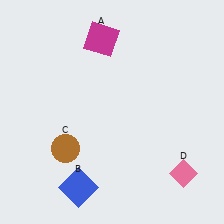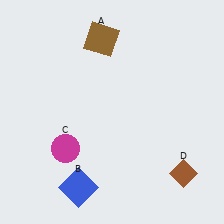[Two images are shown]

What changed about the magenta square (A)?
In Image 1, A is magenta. In Image 2, it changed to brown.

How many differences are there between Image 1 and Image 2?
There are 3 differences between the two images.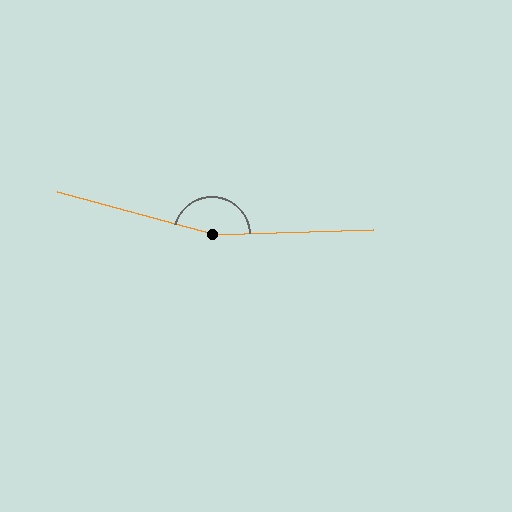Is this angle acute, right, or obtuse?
It is obtuse.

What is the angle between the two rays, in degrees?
Approximately 163 degrees.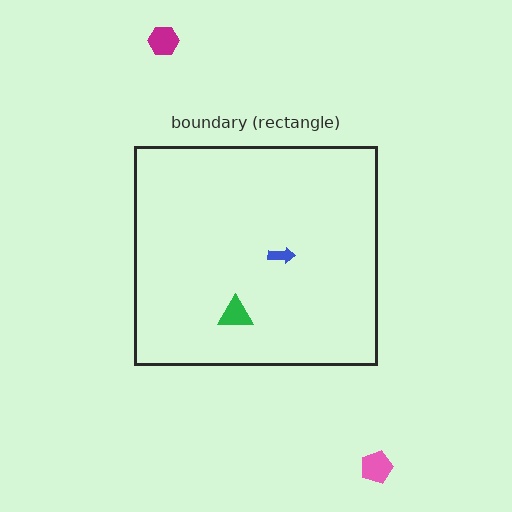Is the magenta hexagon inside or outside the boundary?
Outside.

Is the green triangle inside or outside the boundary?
Inside.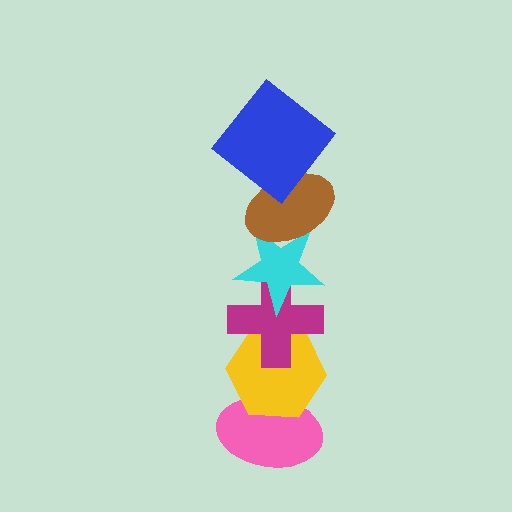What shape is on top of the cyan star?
The brown ellipse is on top of the cyan star.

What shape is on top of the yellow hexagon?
The magenta cross is on top of the yellow hexagon.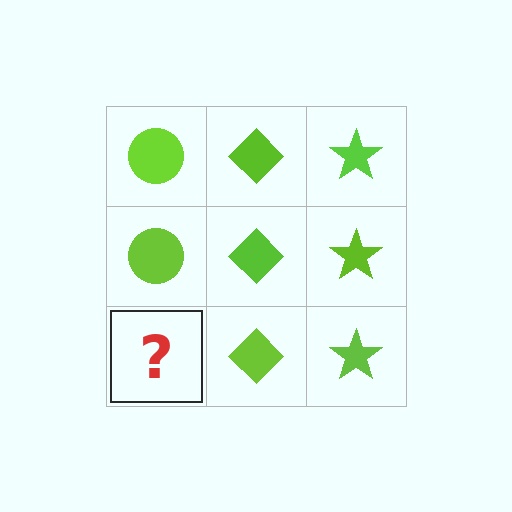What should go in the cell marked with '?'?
The missing cell should contain a lime circle.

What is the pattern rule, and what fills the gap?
The rule is that each column has a consistent shape. The gap should be filled with a lime circle.